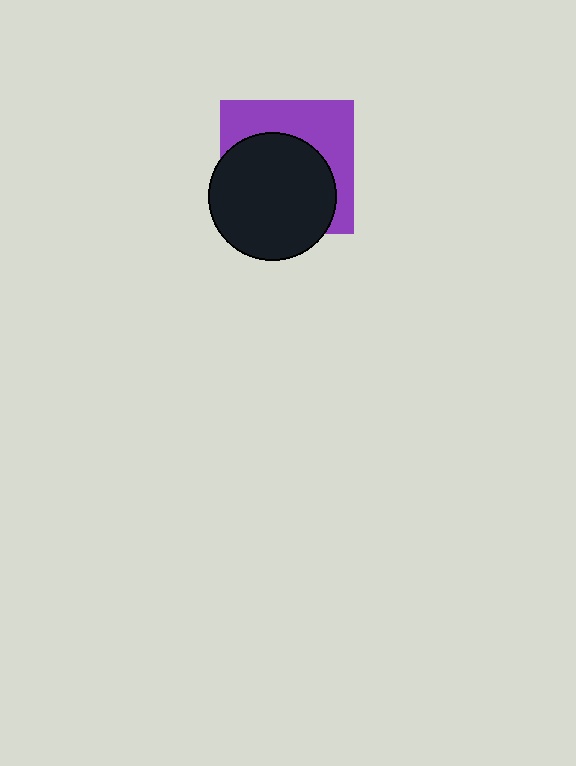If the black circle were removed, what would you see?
You would see the complete purple square.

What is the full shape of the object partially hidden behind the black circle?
The partially hidden object is a purple square.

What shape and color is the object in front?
The object in front is a black circle.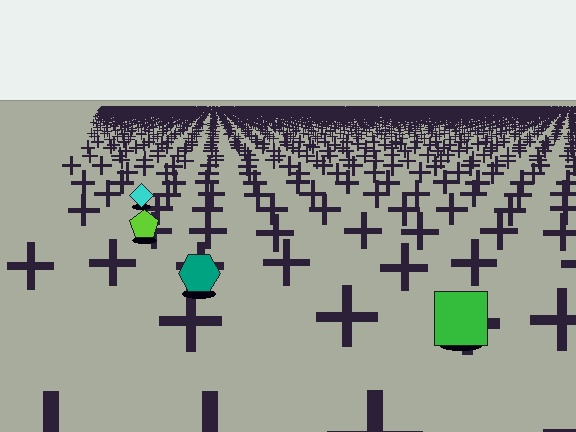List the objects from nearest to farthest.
From nearest to farthest: the green square, the teal hexagon, the lime pentagon, the cyan diamond.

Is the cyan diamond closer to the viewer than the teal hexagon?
No. The teal hexagon is closer — you can tell from the texture gradient: the ground texture is coarser near it.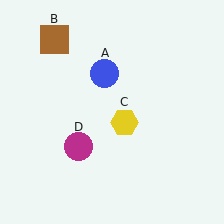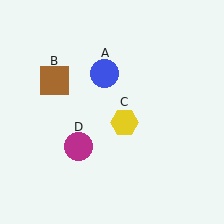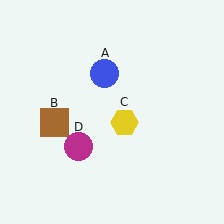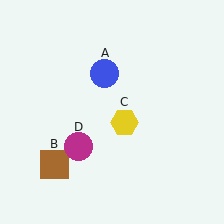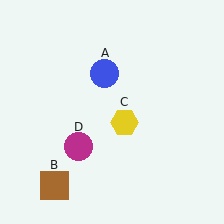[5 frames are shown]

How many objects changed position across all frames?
1 object changed position: brown square (object B).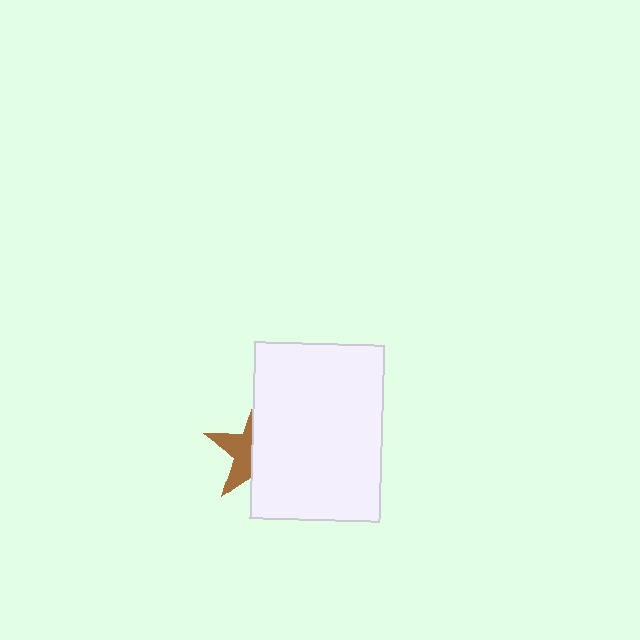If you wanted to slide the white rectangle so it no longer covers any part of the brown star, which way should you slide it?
Slide it right — that is the most direct way to separate the two shapes.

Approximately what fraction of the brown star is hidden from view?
Roughly 58% of the brown star is hidden behind the white rectangle.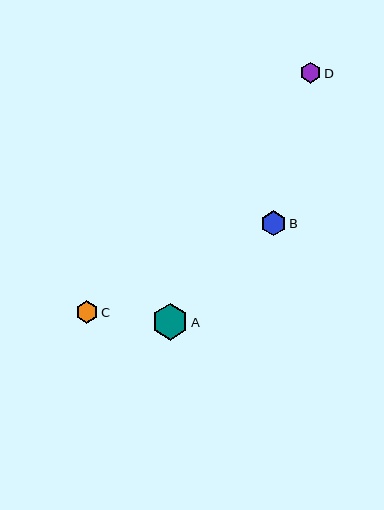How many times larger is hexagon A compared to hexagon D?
Hexagon A is approximately 1.7 times the size of hexagon D.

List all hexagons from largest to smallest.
From largest to smallest: A, B, C, D.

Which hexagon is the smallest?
Hexagon D is the smallest with a size of approximately 21 pixels.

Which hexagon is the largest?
Hexagon A is the largest with a size of approximately 36 pixels.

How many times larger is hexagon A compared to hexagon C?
Hexagon A is approximately 1.6 times the size of hexagon C.